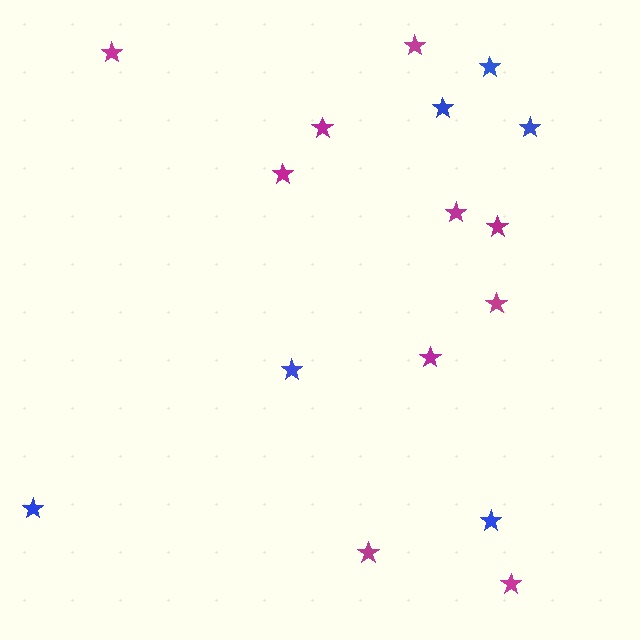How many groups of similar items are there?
There are 2 groups: one group of blue stars (6) and one group of magenta stars (10).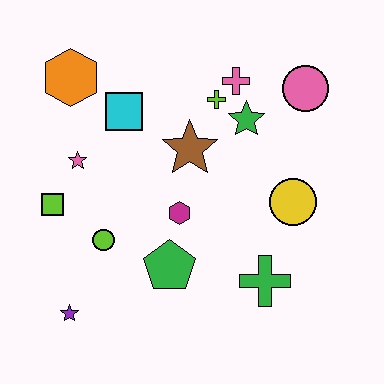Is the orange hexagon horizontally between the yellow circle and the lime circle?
No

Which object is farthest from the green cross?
The orange hexagon is farthest from the green cross.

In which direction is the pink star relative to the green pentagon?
The pink star is above the green pentagon.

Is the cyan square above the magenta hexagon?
Yes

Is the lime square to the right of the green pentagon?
No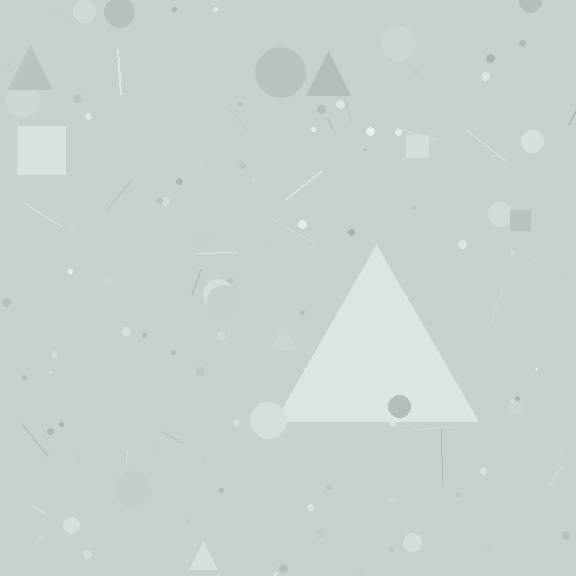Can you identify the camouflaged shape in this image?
The camouflaged shape is a triangle.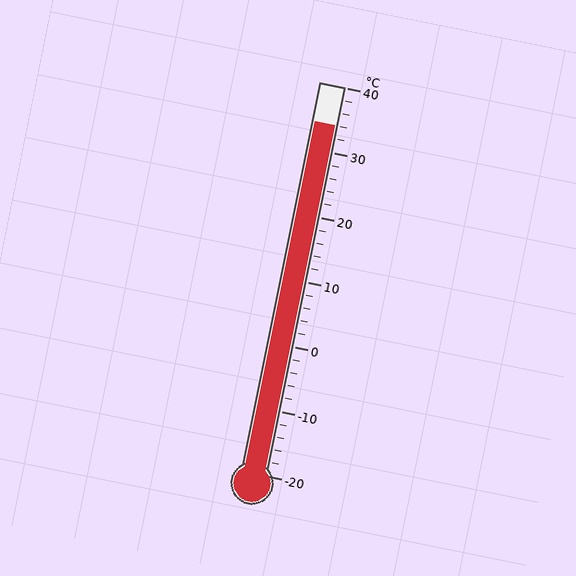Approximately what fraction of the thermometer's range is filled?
The thermometer is filled to approximately 90% of its range.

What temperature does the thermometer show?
The thermometer shows approximately 34°C.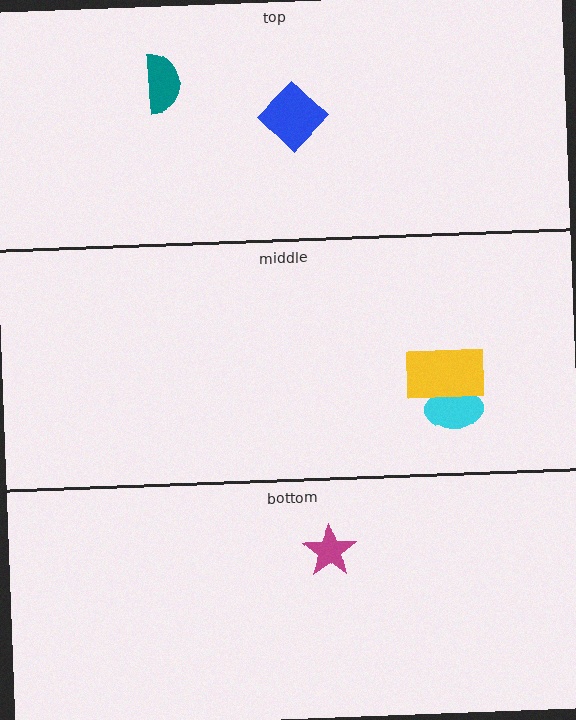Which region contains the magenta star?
The bottom region.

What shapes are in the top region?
The blue diamond, the teal semicircle.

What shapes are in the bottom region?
The magenta star.